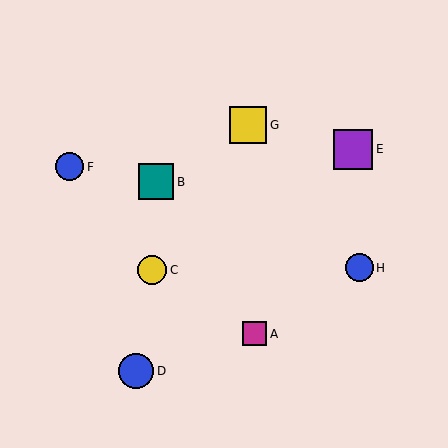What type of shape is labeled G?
Shape G is a yellow square.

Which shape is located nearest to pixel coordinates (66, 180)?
The blue circle (labeled F) at (70, 167) is nearest to that location.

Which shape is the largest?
The purple square (labeled E) is the largest.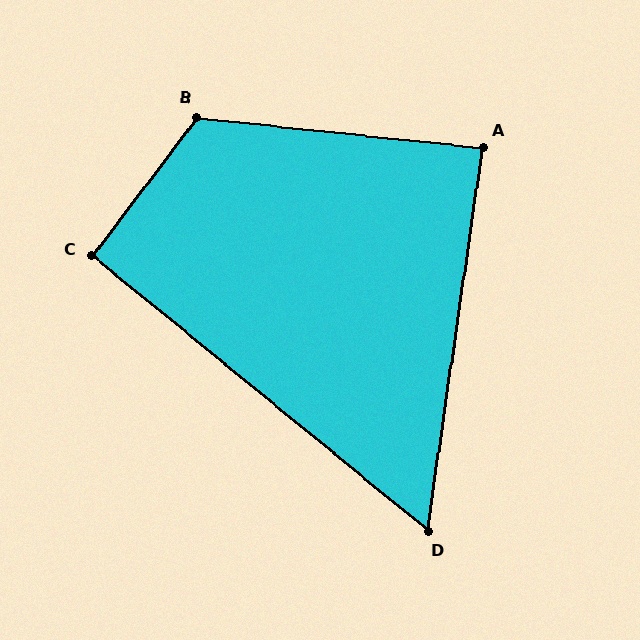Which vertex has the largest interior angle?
B, at approximately 121 degrees.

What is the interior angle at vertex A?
Approximately 88 degrees (approximately right).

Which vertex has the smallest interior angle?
D, at approximately 59 degrees.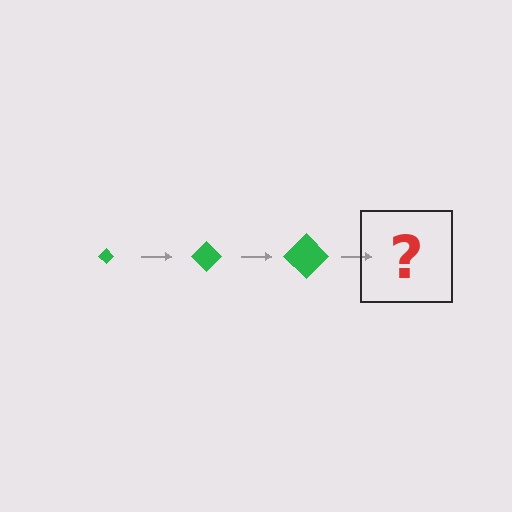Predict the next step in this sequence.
The next step is a green diamond, larger than the previous one.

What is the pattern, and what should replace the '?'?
The pattern is that the diamond gets progressively larger each step. The '?' should be a green diamond, larger than the previous one.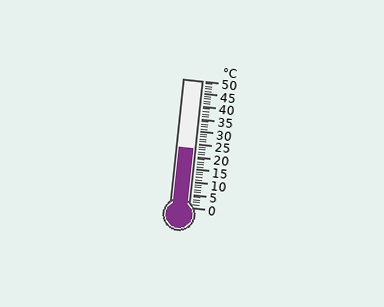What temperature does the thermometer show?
The thermometer shows approximately 23°C.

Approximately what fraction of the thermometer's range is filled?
The thermometer is filled to approximately 45% of its range.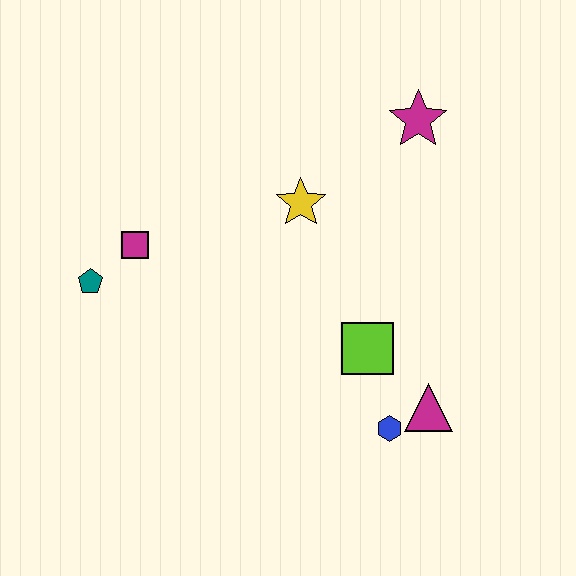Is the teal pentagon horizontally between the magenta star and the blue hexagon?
No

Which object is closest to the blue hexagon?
The magenta triangle is closest to the blue hexagon.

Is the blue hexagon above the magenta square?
No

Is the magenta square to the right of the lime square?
No